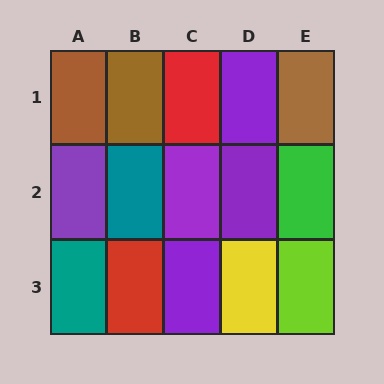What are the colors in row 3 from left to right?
Teal, red, purple, yellow, lime.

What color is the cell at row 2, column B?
Teal.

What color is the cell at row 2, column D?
Purple.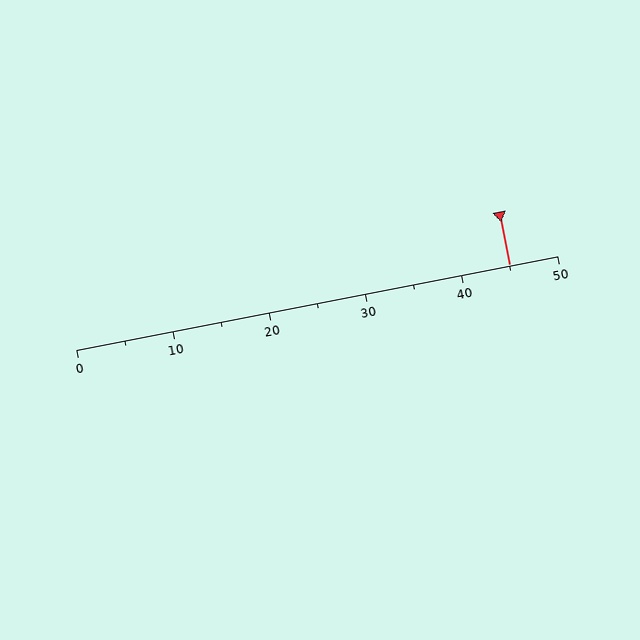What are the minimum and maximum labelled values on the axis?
The axis runs from 0 to 50.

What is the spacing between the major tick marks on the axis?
The major ticks are spaced 10 apart.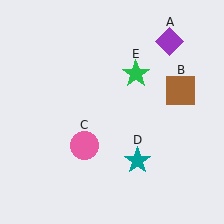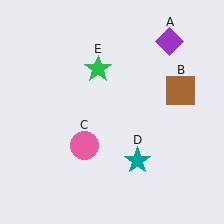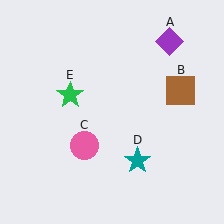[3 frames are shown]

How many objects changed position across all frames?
1 object changed position: green star (object E).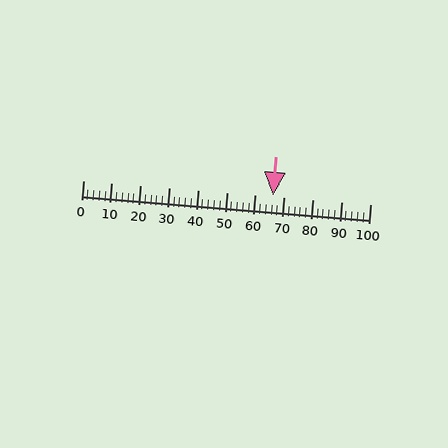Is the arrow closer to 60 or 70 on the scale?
The arrow is closer to 70.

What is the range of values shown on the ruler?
The ruler shows values from 0 to 100.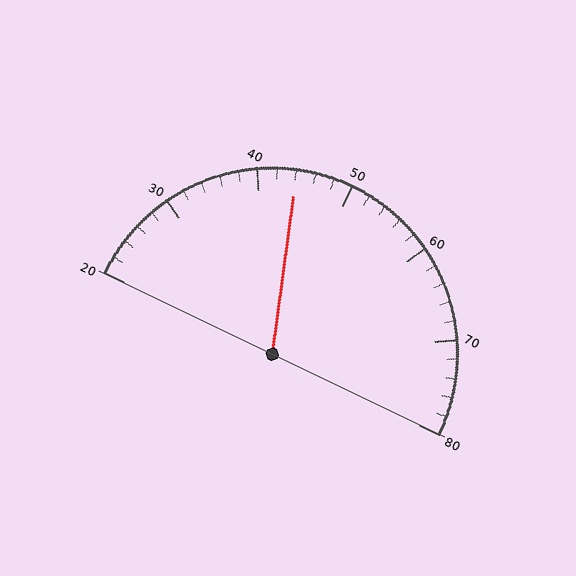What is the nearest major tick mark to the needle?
The nearest major tick mark is 40.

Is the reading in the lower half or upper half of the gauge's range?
The reading is in the lower half of the range (20 to 80).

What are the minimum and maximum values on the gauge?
The gauge ranges from 20 to 80.